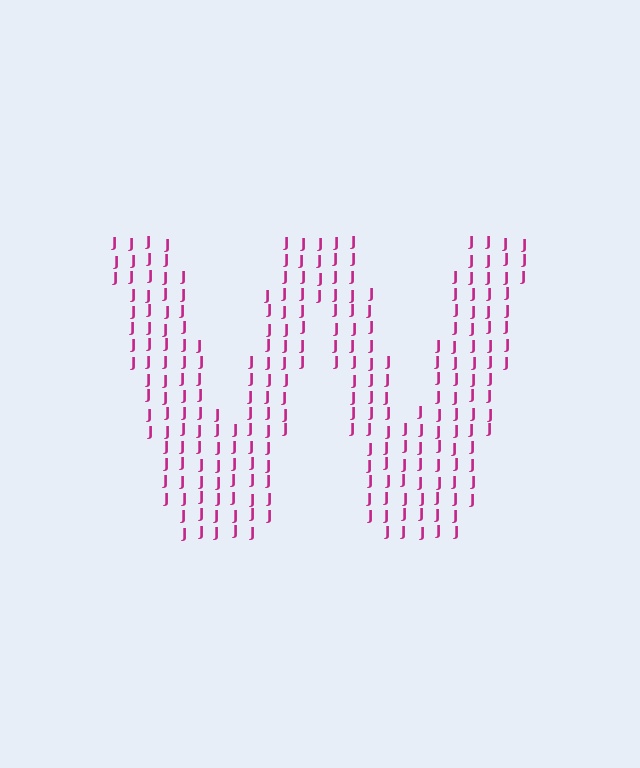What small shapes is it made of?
It is made of small letter J's.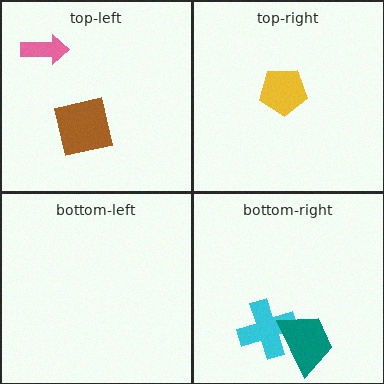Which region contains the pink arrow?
The top-left region.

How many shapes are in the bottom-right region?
2.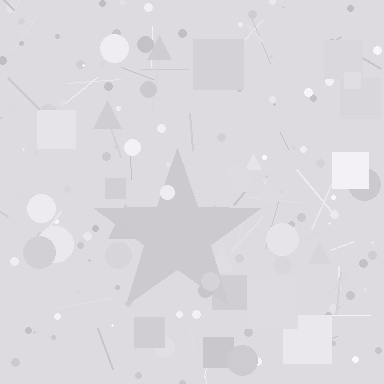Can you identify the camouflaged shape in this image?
The camouflaged shape is a star.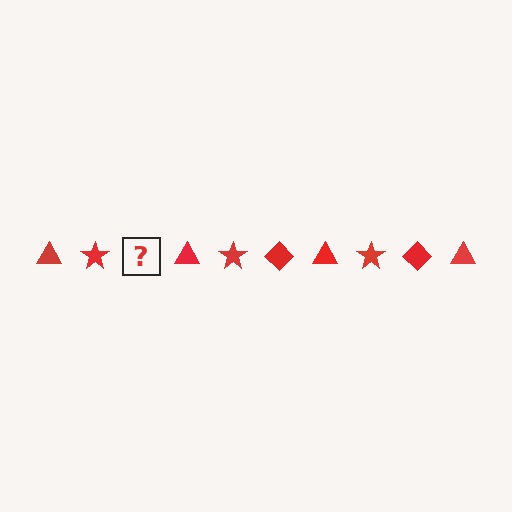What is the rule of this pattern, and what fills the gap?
The rule is that the pattern cycles through triangle, star, diamond shapes in red. The gap should be filled with a red diamond.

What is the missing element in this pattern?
The missing element is a red diamond.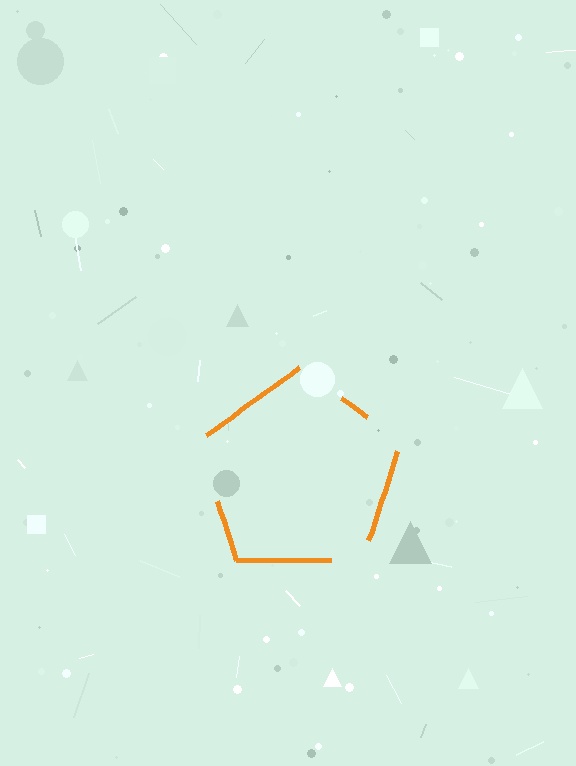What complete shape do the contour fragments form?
The contour fragments form a pentagon.